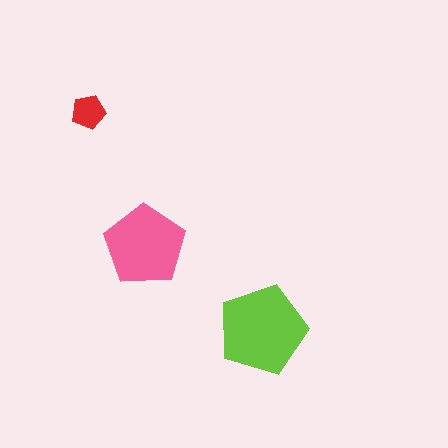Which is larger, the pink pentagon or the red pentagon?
The pink one.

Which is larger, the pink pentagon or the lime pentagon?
The lime one.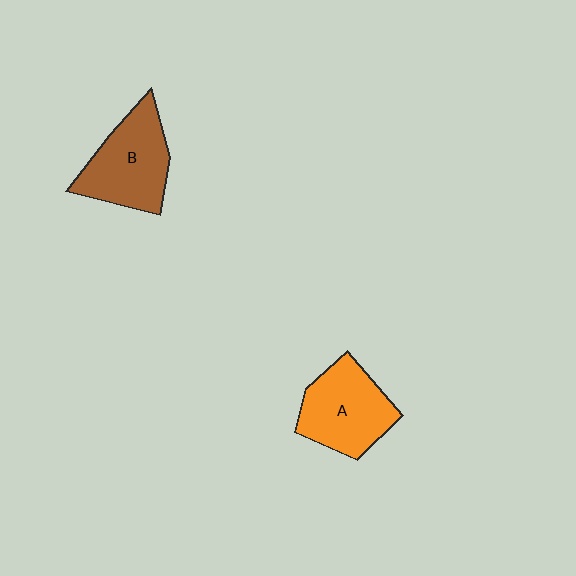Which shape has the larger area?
Shape B (brown).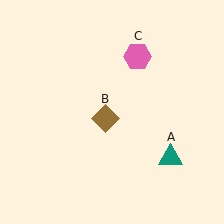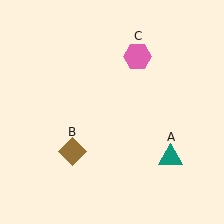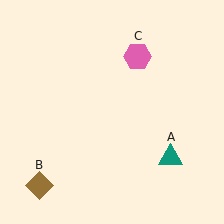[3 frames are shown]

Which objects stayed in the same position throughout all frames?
Teal triangle (object A) and pink hexagon (object C) remained stationary.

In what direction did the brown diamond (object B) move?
The brown diamond (object B) moved down and to the left.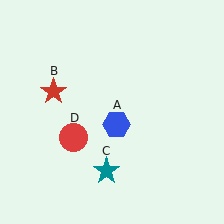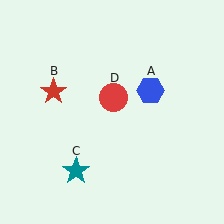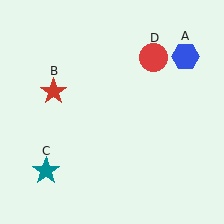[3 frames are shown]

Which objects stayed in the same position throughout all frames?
Red star (object B) remained stationary.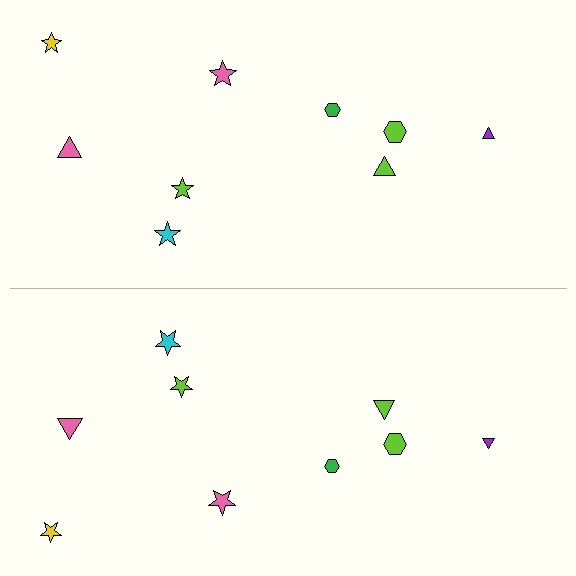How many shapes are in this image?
There are 18 shapes in this image.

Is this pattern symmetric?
Yes, this pattern has bilateral (reflection) symmetry.